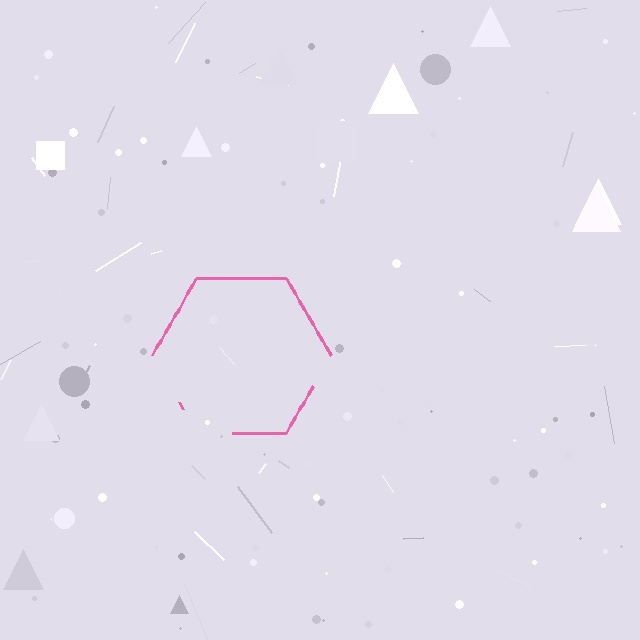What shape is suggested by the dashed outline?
The dashed outline suggests a hexagon.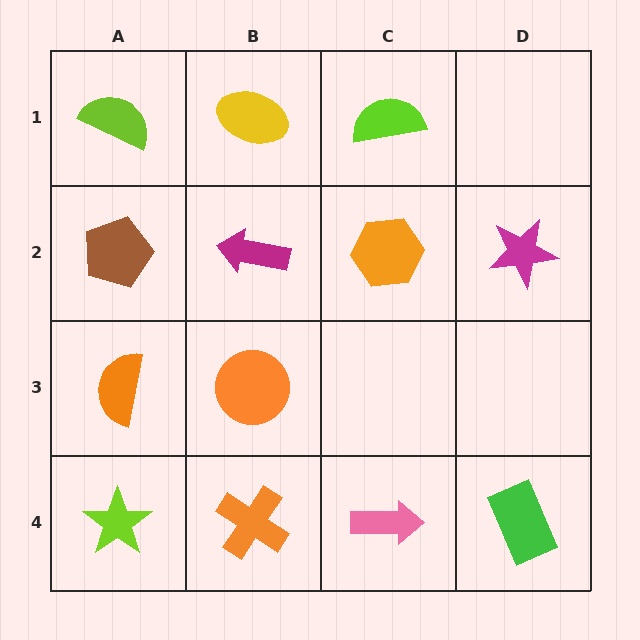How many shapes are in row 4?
4 shapes.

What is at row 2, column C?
An orange hexagon.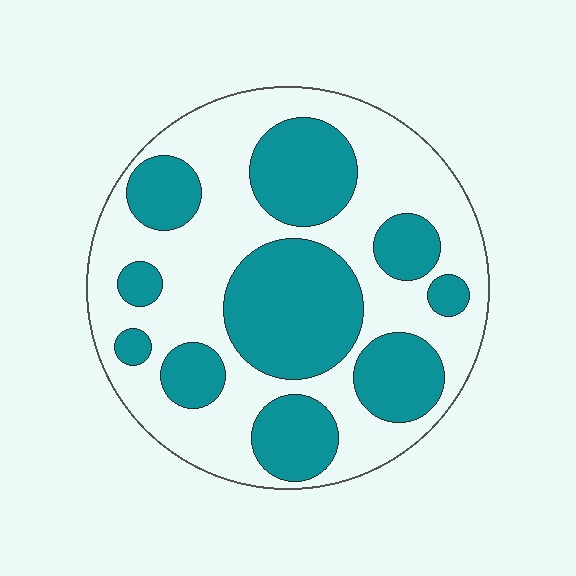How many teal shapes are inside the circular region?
10.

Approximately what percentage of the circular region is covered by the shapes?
Approximately 40%.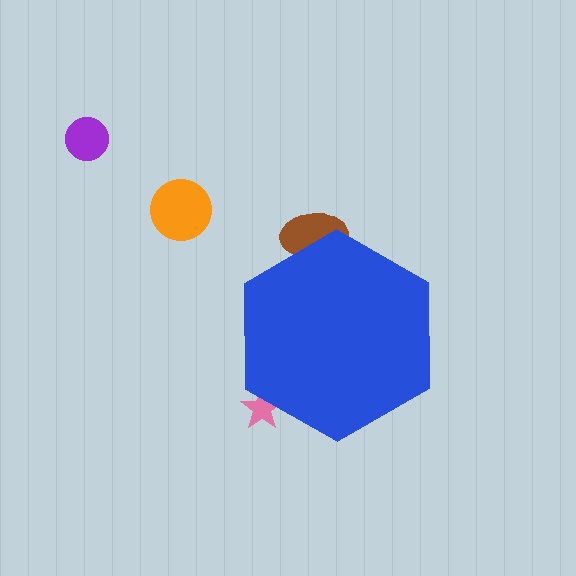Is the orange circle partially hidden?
No, the orange circle is fully visible.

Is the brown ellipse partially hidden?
Yes, the brown ellipse is partially hidden behind the blue hexagon.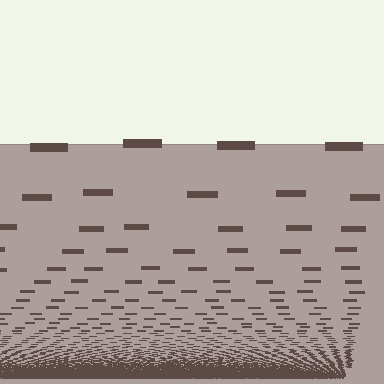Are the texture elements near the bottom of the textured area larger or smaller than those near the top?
Smaller. The gradient is inverted — elements near the bottom are smaller and denser.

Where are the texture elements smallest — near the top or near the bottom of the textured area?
Near the bottom.